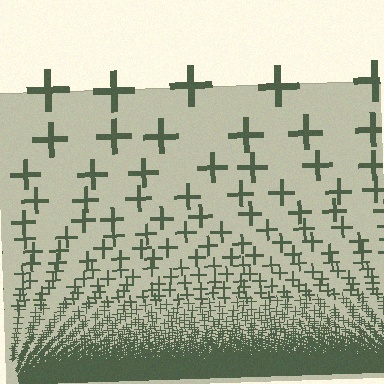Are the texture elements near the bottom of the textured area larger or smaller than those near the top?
Smaller. The gradient is inverted — elements near the bottom are smaller and denser.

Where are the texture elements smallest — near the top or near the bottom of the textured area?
Near the bottom.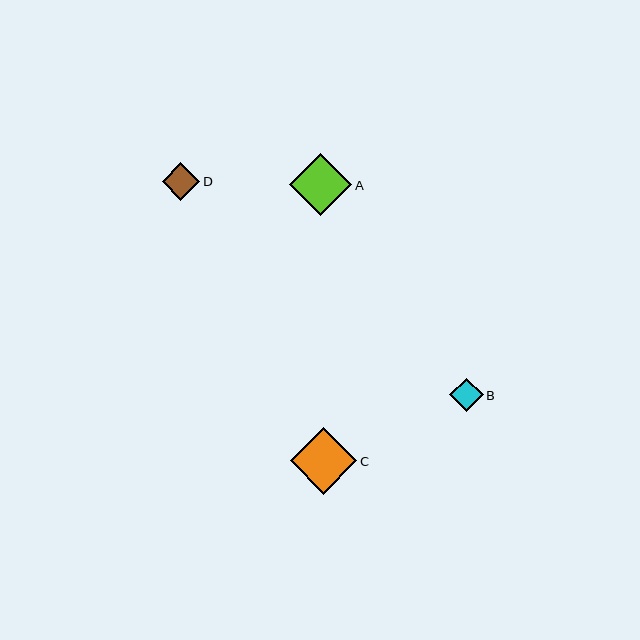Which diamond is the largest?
Diamond C is the largest with a size of approximately 66 pixels.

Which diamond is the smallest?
Diamond B is the smallest with a size of approximately 33 pixels.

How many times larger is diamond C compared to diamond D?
Diamond C is approximately 1.8 times the size of diamond D.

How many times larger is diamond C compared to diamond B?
Diamond C is approximately 2.0 times the size of diamond B.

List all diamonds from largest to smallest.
From largest to smallest: C, A, D, B.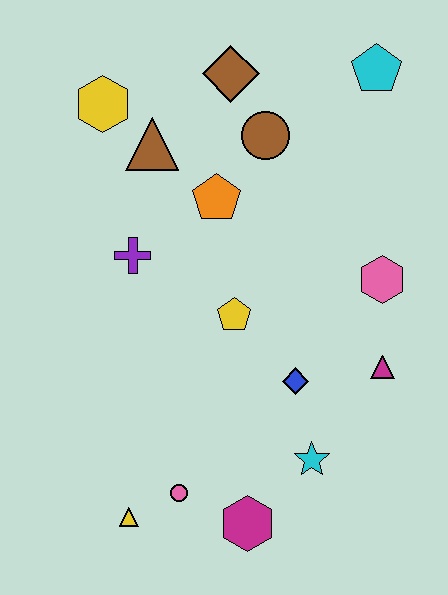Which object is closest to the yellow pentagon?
The blue diamond is closest to the yellow pentagon.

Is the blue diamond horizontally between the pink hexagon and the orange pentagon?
Yes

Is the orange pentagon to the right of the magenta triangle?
No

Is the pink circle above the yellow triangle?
Yes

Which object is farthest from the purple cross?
The cyan pentagon is farthest from the purple cross.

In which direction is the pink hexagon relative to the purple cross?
The pink hexagon is to the right of the purple cross.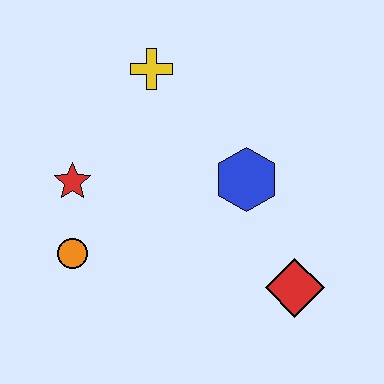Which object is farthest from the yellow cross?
The red diamond is farthest from the yellow cross.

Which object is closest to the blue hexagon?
The red diamond is closest to the blue hexagon.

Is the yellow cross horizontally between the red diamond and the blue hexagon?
No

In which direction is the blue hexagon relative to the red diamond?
The blue hexagon is above the red diamond.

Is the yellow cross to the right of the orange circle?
Yes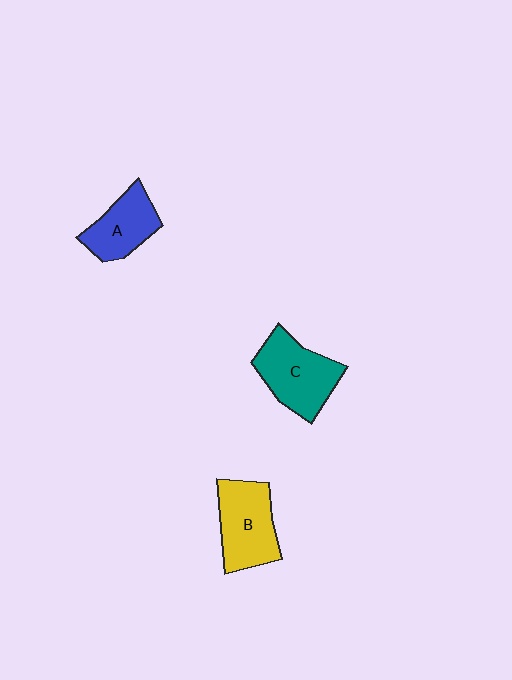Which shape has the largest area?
Shape C (teal).